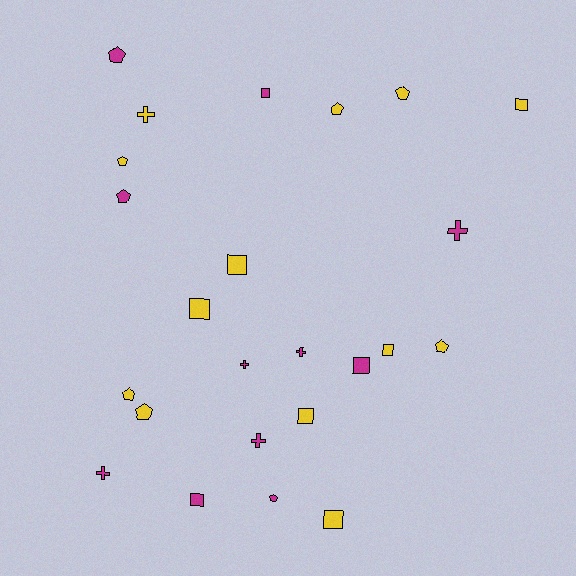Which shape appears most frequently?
Square, with 9 objects.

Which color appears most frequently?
Yellow, with 13 objects.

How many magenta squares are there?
There are 3 magenta squares.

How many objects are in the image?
There are 24 objects.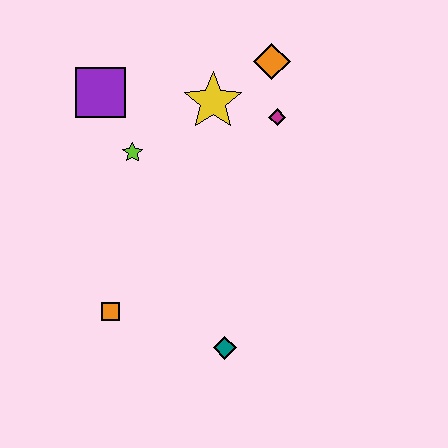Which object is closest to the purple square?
The lime star is closest to the purple square.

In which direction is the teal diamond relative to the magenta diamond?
The teal diamond is below the magenta diamond.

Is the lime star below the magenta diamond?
Yes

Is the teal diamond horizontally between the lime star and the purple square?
No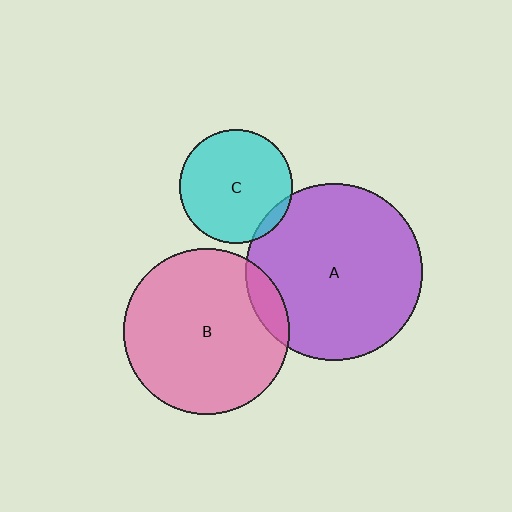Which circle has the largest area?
Circle A (purple).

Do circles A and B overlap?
Yes.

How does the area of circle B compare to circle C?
Approximately 2.2 times.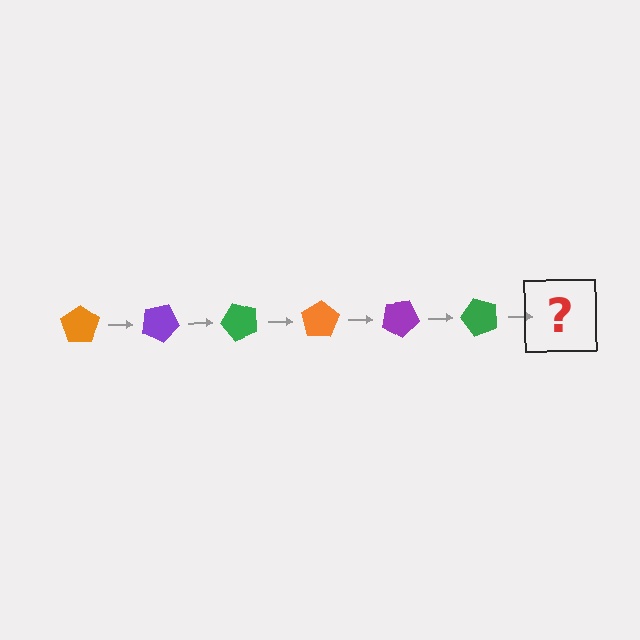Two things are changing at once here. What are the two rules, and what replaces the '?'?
The two rules are that it rotates 25 degrees each step and the color cycles through orange, purple, and green. The '?' should be an orange pentagon, rotated 150 degrees from the start.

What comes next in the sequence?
The next element should be an orange pentagon, rotated 150 degrees from the start.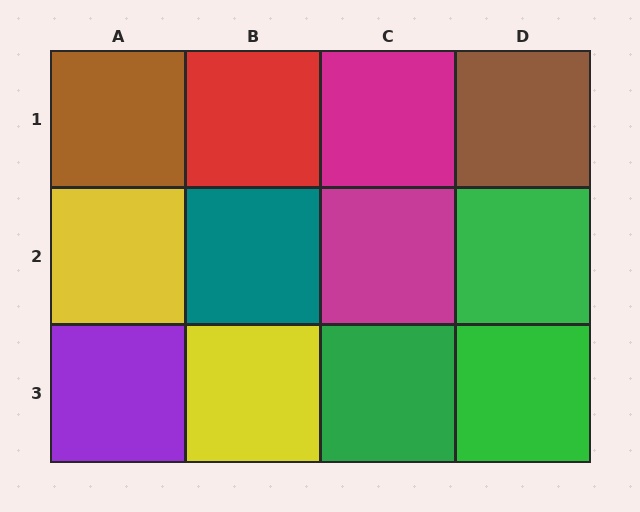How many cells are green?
3 cells are green.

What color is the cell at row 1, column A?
Brown.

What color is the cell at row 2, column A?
Yellow.